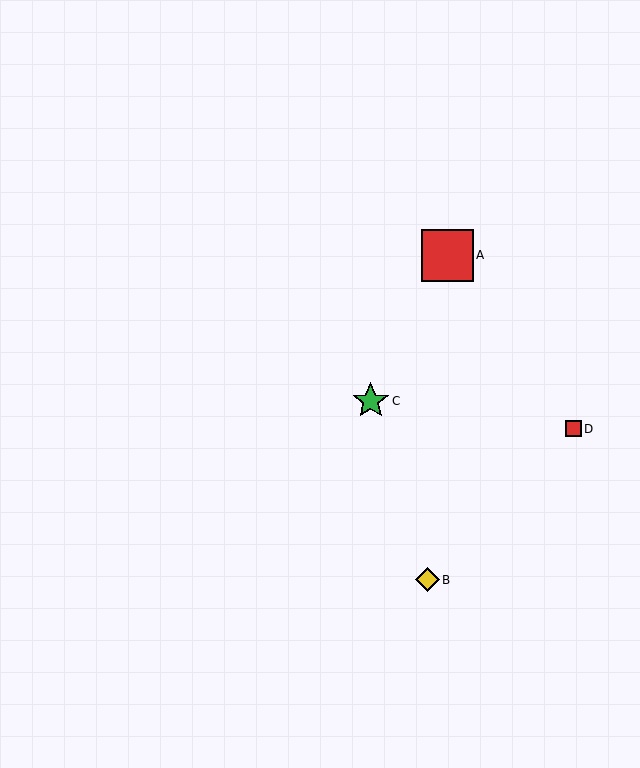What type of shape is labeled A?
Shape A is a red square.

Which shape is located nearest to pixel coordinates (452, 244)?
The red square (labeled A) at (447, 255) is nearest to that location.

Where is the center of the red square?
The center of the red square is at (447, 255).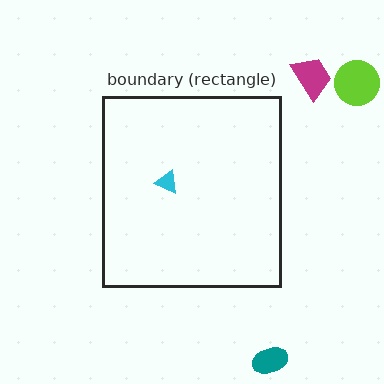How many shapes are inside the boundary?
1 inside, 3 outside.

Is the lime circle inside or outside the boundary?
Outside.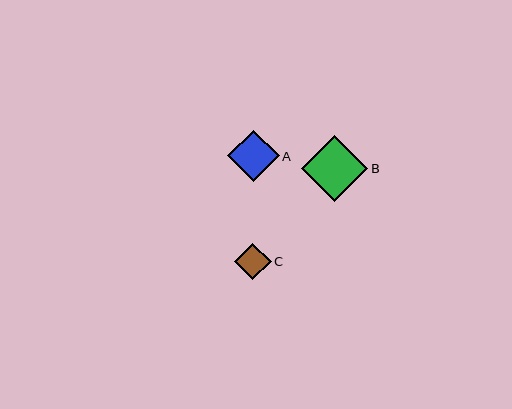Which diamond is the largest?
Diamond B is the largest with a size of approximately 66 pixels.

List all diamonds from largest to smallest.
From largest to smallest: B, A, C.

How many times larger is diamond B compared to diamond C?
Diamond B is approximately 1.8 times the size of diamond C.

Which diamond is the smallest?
Diamond C is the smallest with a size of approximately 37 pixels.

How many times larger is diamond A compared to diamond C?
Diamond A is approximately 1.4 times the size of diamond C.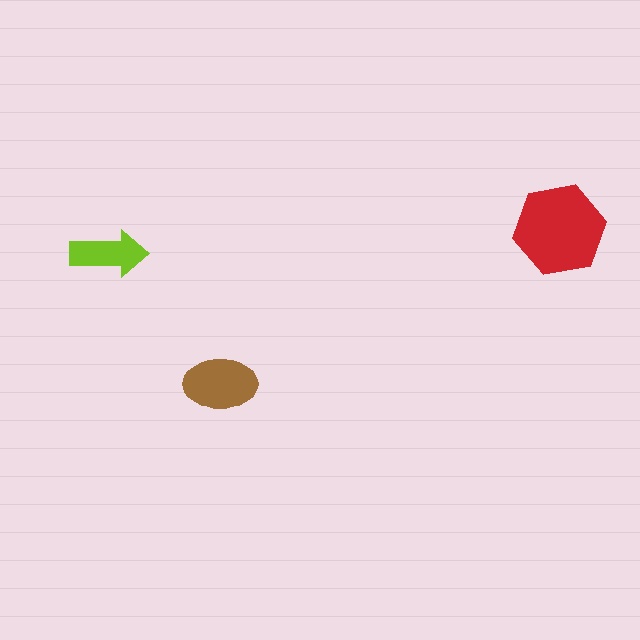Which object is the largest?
The red hexagon.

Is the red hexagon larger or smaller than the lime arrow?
Larger.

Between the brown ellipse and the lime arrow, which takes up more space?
The brown ellipse.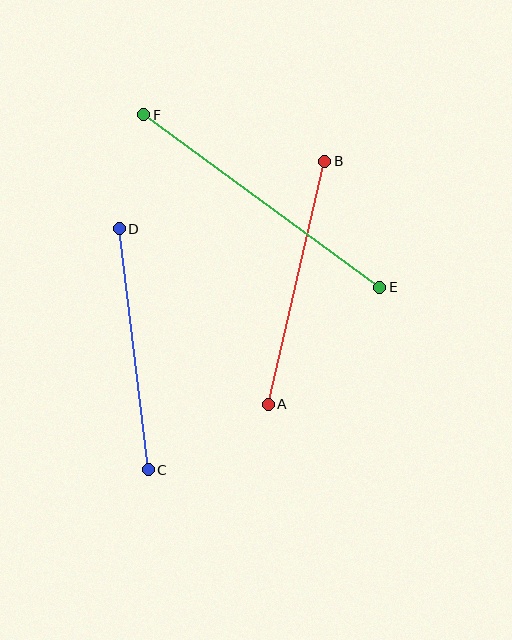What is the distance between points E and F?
The distance is approximately 292 pixels.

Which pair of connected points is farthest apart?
Points E and F are farthest apart.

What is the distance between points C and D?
The distance is approximately 242 pixels.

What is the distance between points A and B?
The distance is approximately 249 pixels.